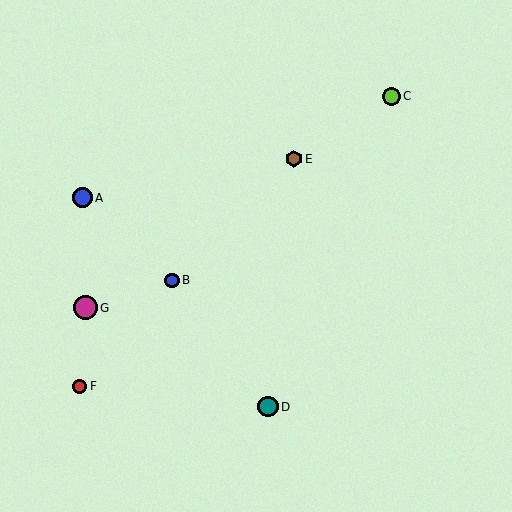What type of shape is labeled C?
Shape C is a lime circle.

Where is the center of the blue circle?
The center of the blue circle is at (172, 280).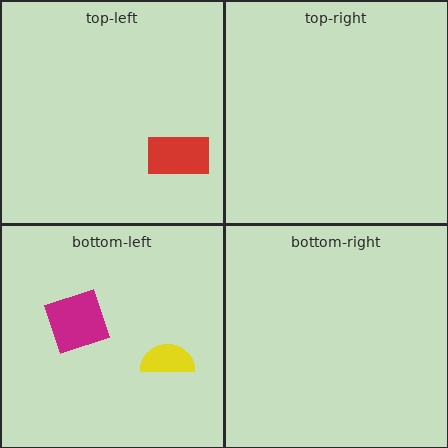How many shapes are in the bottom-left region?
2.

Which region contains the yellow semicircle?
The bottom-left region.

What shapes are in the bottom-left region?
The yellow semicircle, the magenta diamond.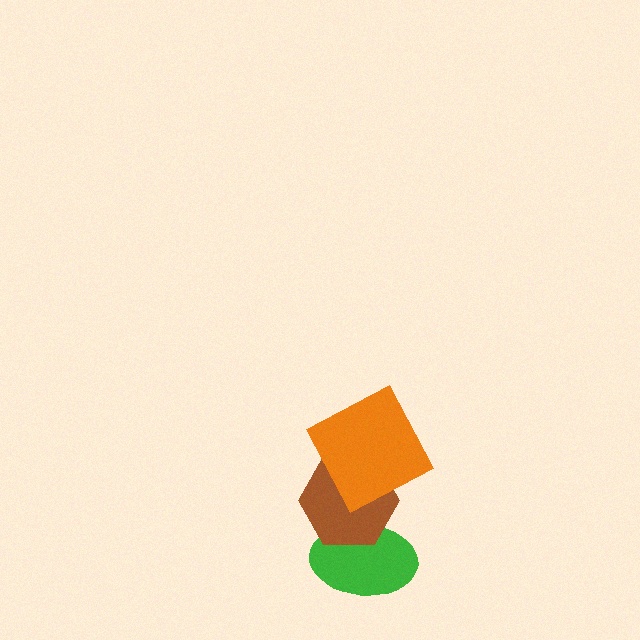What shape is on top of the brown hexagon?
The orange square is on top of the brown hexagon.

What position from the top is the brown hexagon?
The brown hexagon is 2nd from the top.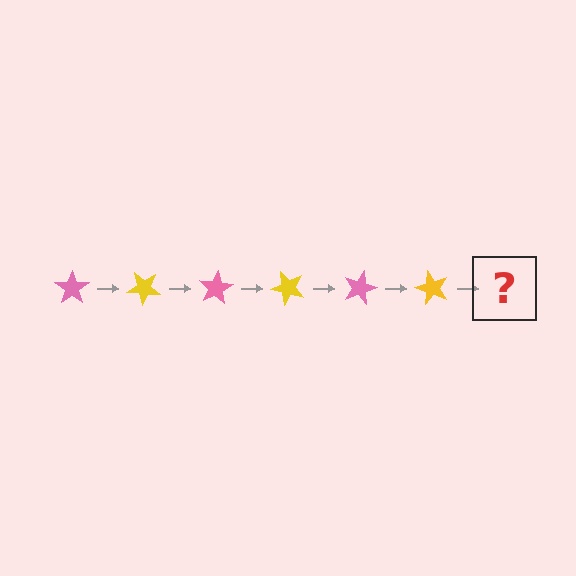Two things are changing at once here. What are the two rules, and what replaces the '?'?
The two rules are that it rotates 40 degrees each step and the color cycles through pink and yellow. The '?' should be a pink star, rotated 240 degrees from the start.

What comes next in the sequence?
The next element should be a pink star, rotated 240 degrees from the start.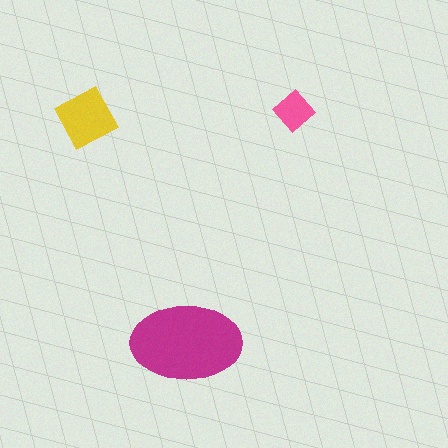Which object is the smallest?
The pink diamond.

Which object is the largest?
The magenta ellipse.